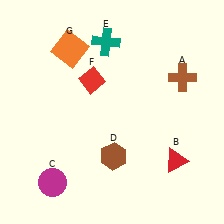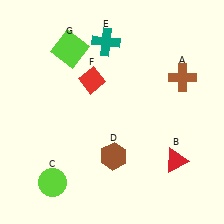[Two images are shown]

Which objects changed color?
C changed from magenta to lime. G changed from orange to lime.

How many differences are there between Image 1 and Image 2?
There are 2 differences between the two images.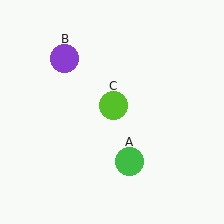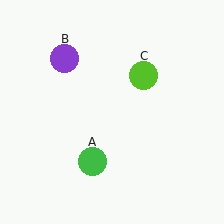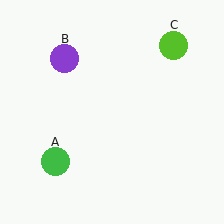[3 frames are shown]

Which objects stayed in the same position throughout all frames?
Purple circle (object B) remained stationary.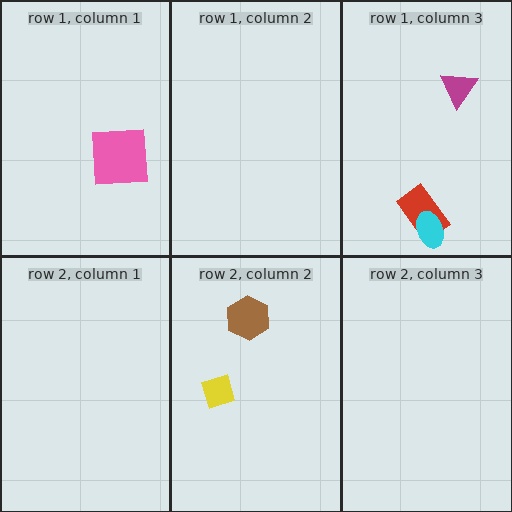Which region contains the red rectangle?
The row 1, column 3 region.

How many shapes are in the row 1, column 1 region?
1.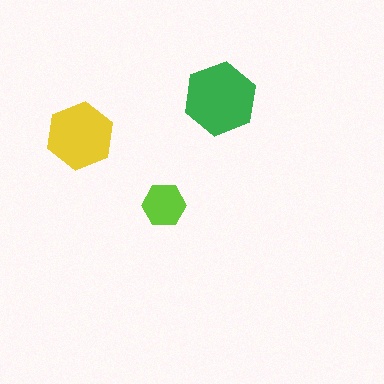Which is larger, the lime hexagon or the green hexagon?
The green one.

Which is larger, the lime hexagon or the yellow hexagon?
The yellow one.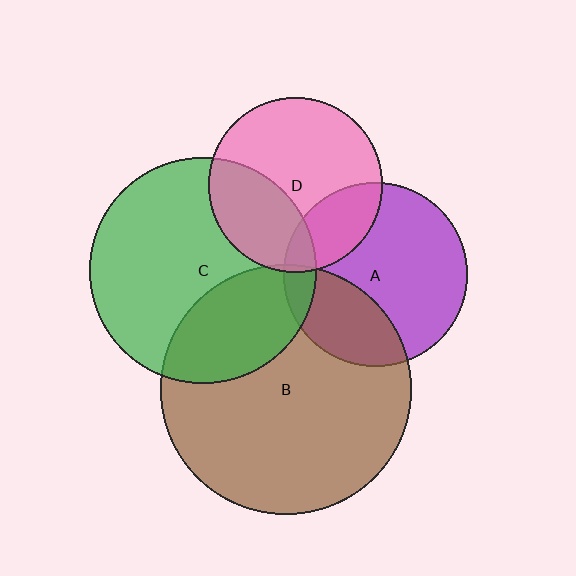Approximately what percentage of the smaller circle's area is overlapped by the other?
Approximately 25%.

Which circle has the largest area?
Circle B (brown).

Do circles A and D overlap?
Yes.